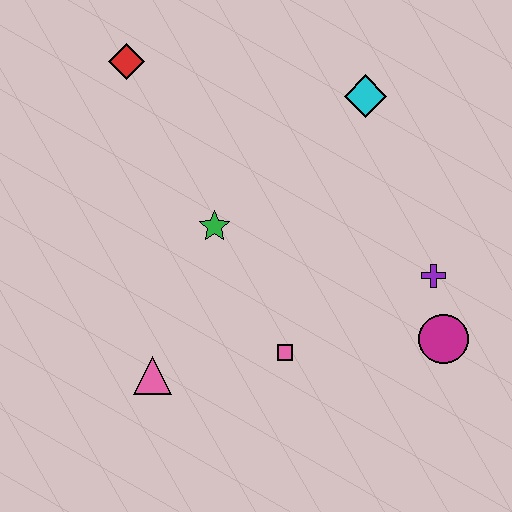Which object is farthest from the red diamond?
The magenta circle is farthest from the red diamond.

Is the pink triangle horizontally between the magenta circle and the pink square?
No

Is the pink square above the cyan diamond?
No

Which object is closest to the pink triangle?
The pink square is closest to the pink triangle.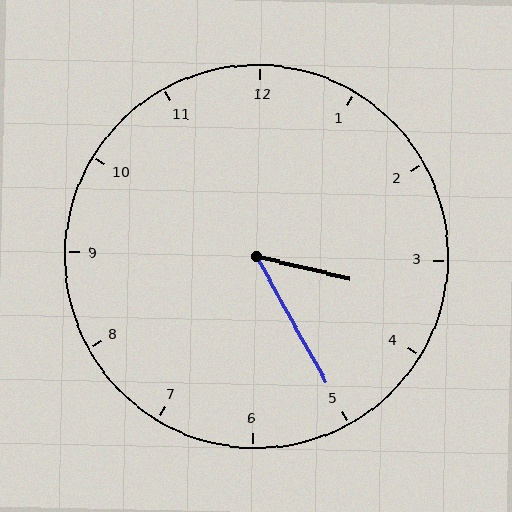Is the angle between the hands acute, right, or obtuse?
It is acute.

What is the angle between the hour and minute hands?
Approximately 48 degrees.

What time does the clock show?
3:25.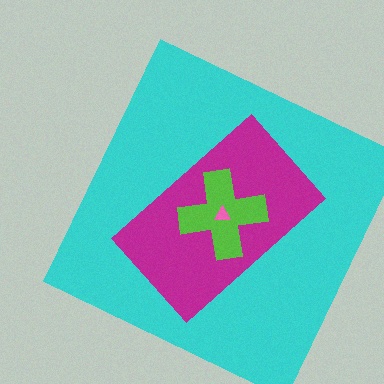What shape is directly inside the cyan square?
The magenta rectangle.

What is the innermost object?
The pink triangle.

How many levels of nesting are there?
4.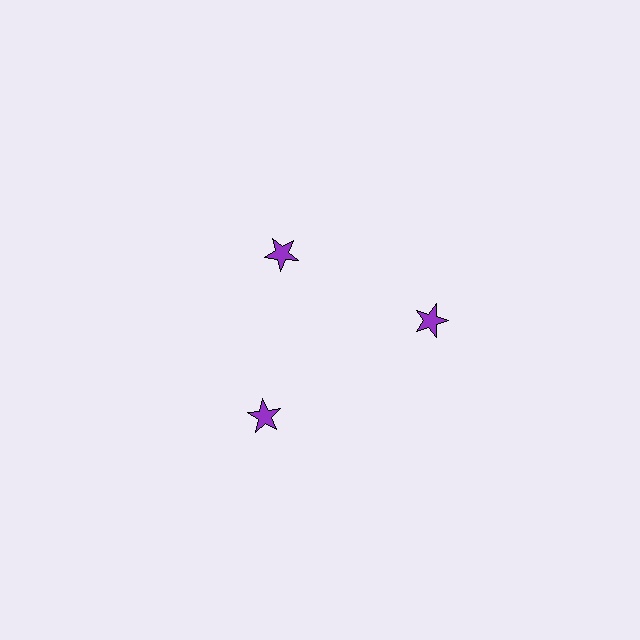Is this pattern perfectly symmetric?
No. The 3 purple stars are arranged in a ring, but one element near the 11 o'clock position is pulled inward toward the center, breaking the 3-fold rotational symmetry.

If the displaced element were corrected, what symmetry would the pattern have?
It would have 3-fold rotational symmetry — the pattern would map onto itself every 120 degrees.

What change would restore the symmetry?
The symmetry would be restored by moving it outward, back onto the ring so that all 3 stars sit at equal angles and equal distance from the center.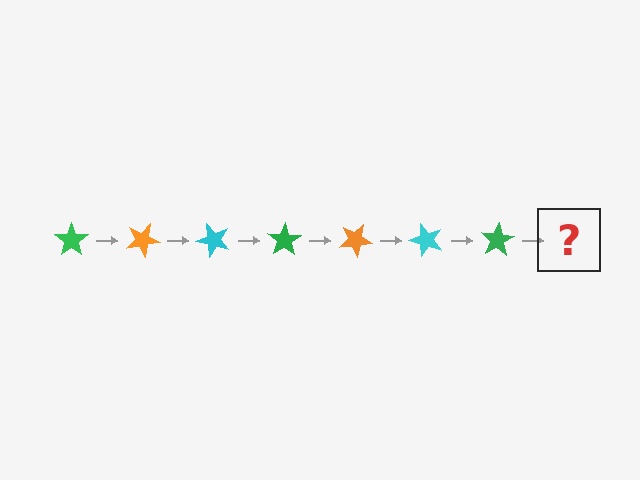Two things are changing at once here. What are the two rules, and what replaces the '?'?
The two rules are that it rotates 25 degrees each step and the color cycles through green, orange, and cyan. The '?' should be an orange star, rotated 175 degrees from the start.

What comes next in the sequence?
The next element should be an orange star, rotated 175 degrees from the start.